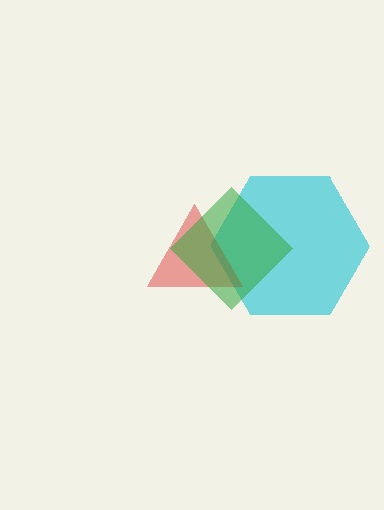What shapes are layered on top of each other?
The layered shapes are: a cyan hexagon, a red triangle, a green diamond.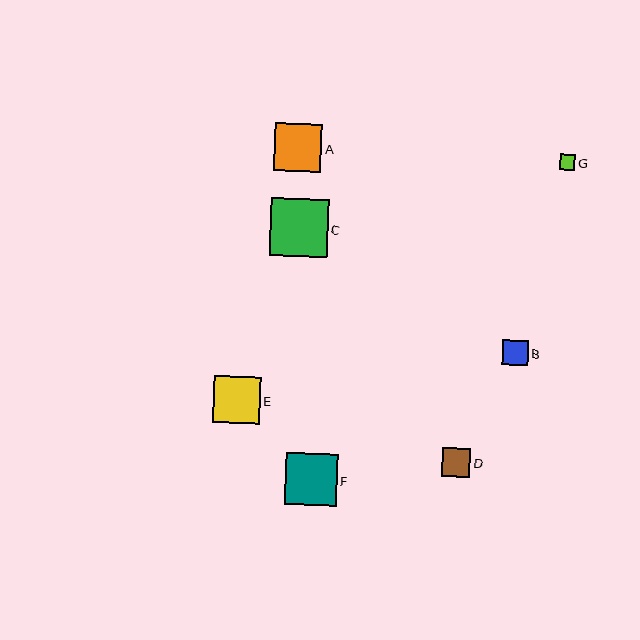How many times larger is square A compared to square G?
Square A is approximately 3.0 times the size of square G.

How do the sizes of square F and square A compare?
Square F and square A are approximately the same size.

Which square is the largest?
Square C is the largest with a size of approximately 58 pixels.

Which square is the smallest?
Square G is the smallest with a size of approximately 16 pixels.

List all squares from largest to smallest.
From largest to smallest: C, F, A, E, D, B, G.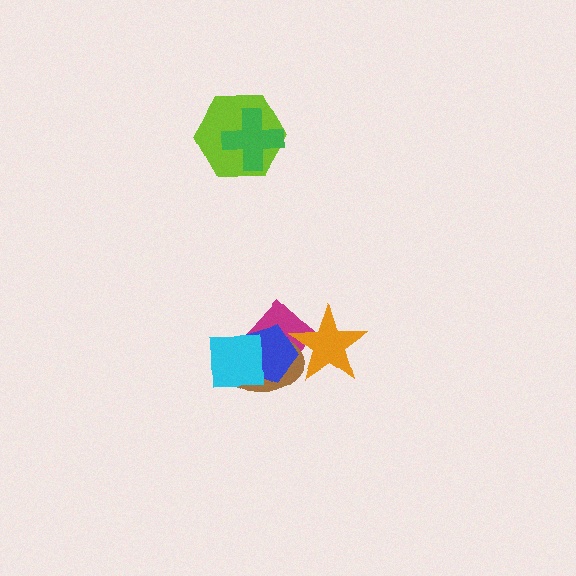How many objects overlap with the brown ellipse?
4 objects overlap with the brown ellipse.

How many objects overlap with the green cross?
1 object overlaps with the green cross.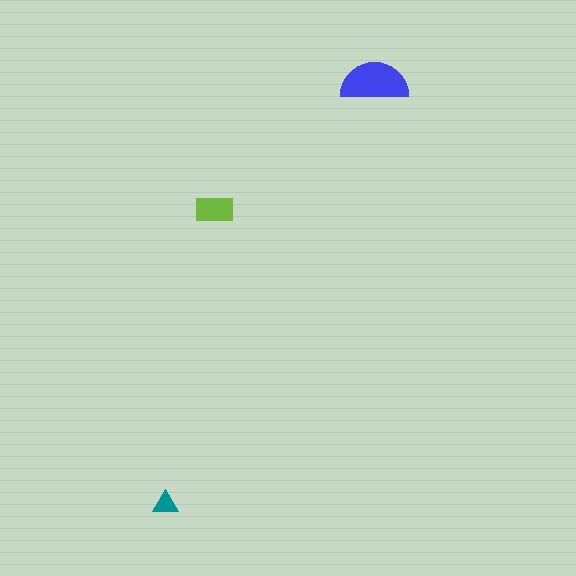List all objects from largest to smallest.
The blue semicircle, the lime rectangle, the teal triangle.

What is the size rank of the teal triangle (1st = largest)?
3rd.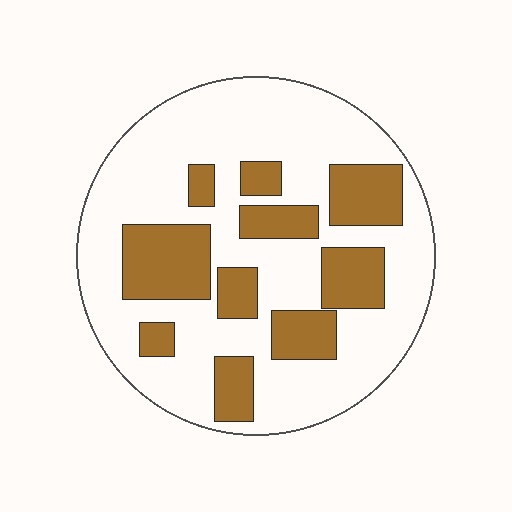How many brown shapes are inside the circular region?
10.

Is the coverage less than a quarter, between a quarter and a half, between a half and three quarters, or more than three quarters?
Between a quarter and a half.